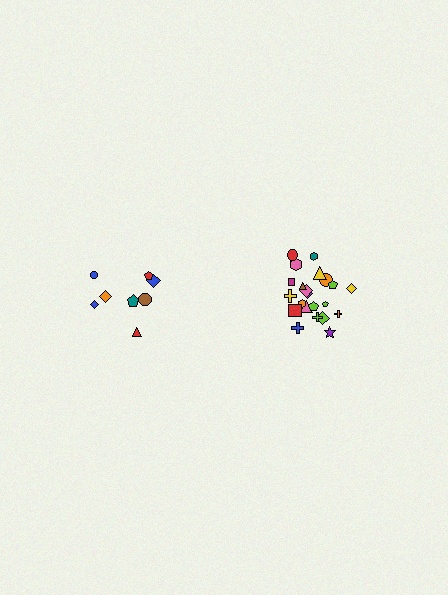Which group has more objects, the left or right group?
The right group.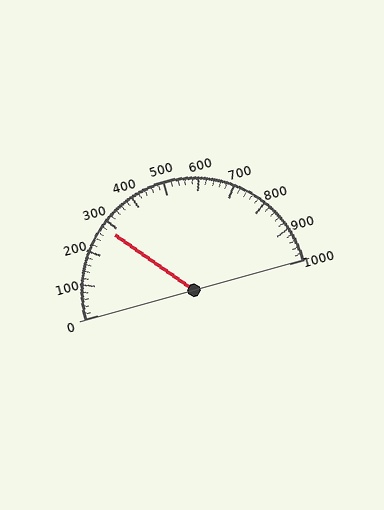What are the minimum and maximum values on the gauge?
The gauge ranges from 0 to 1000.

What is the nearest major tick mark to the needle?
The nearest major tick mark is 300.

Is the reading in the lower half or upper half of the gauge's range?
The reading is in the lower half of the range (0 to 1000).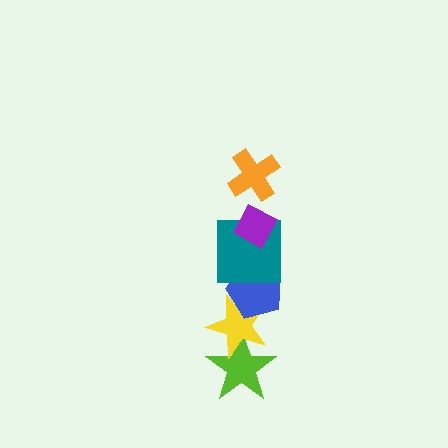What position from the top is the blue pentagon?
The blue pentagon is 4th from the top.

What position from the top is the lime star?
The lime star is 6th from the top.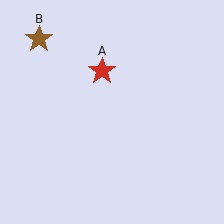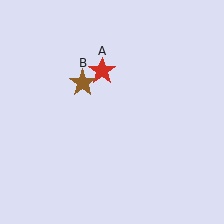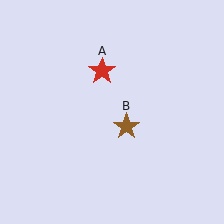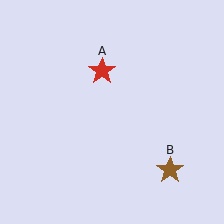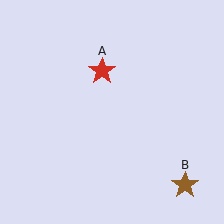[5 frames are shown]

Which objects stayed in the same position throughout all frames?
Red star (object A) remained stationary.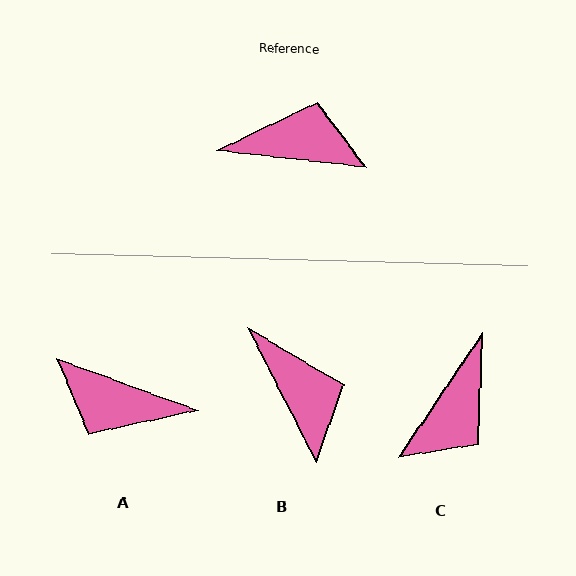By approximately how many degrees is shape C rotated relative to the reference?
Approximately 117 degrees clockwise.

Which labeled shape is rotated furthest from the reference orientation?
A, about 167 degrees away.